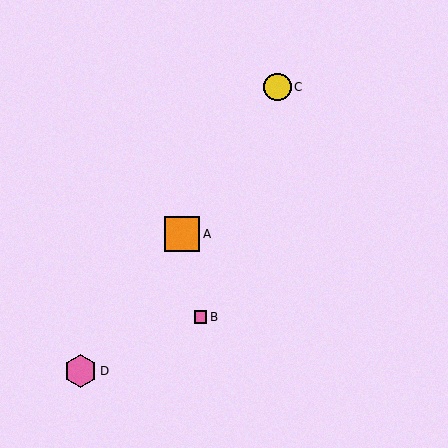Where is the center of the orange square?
The center of the orange square is at (182, 234).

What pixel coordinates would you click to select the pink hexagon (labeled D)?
Click at (81, 371) to select the pink hexagon D.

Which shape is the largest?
The orange square (labeled A) is the largest.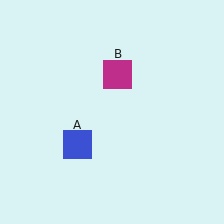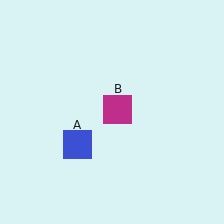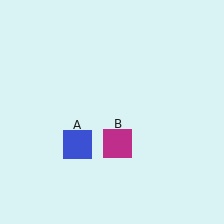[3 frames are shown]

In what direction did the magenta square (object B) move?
The magenta square (object B) moved down.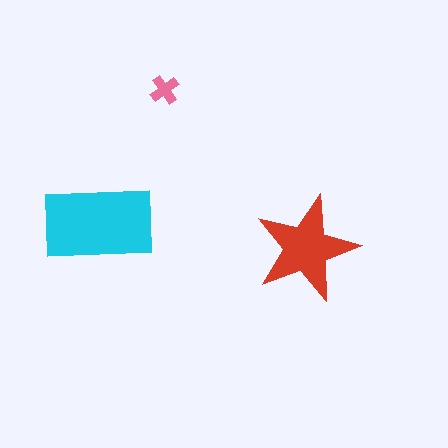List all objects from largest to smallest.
The cyan rectangle, the red star, the pink cross.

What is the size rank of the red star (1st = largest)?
2nd.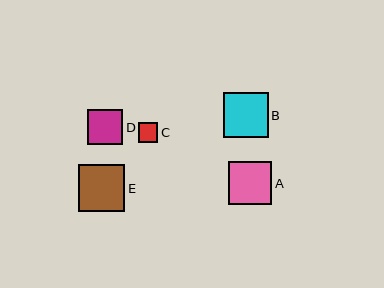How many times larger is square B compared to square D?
Square B is approximately 1.3 times the size of square D.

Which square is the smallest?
Square C is the smallest with a size of approximately 20 pixels.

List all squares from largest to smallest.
From largest to smallest: E, B, A, D, C.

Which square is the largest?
Square E is the largest with a size of approximately 46 pixels.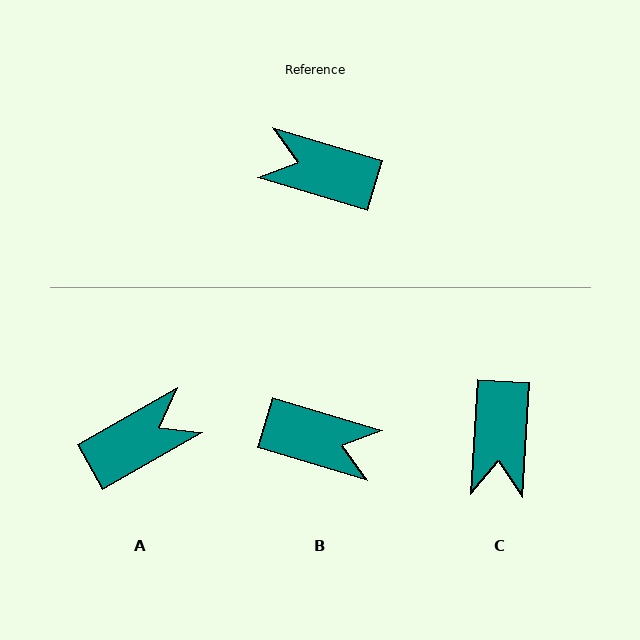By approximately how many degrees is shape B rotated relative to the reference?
Approximately 180 degrees clockwise.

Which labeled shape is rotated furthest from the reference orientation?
B, about 180 degrees away.